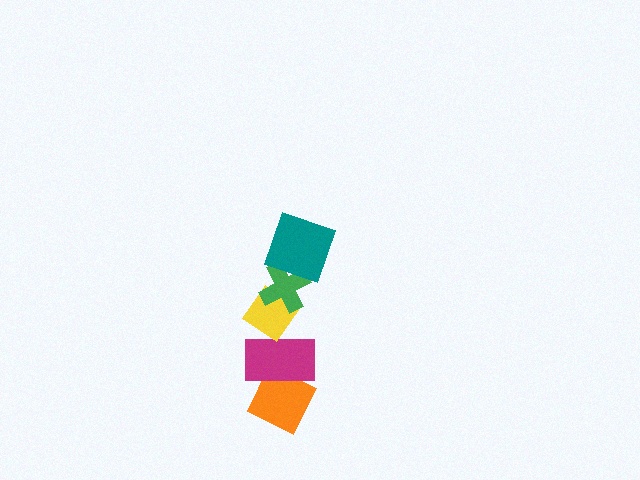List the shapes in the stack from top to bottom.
From top to bottom: the teal square, the green cross, the yellow diamond, the magenta rectangle, the orange diamond.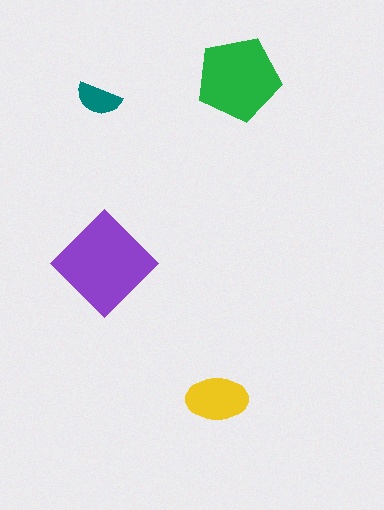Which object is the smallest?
The teal semicircle.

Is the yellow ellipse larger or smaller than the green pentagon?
Smaller.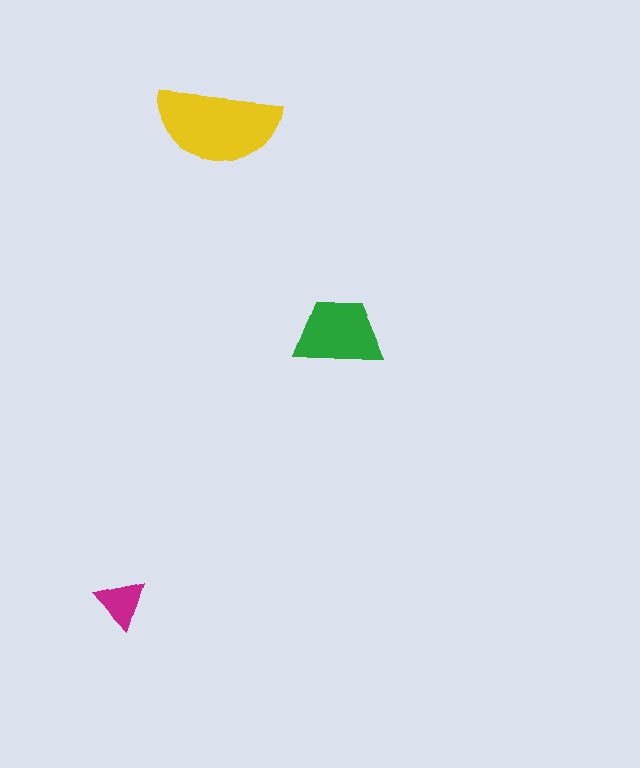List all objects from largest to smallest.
The yellow semicircle, the green trapezoid, the magenta triangle.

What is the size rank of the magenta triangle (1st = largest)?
3rd.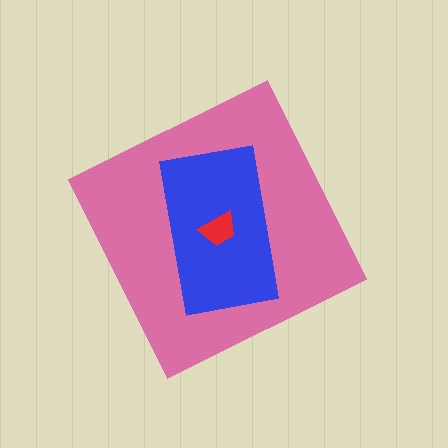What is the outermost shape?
The pink diamond.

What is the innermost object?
The red trapezoid.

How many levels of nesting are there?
3.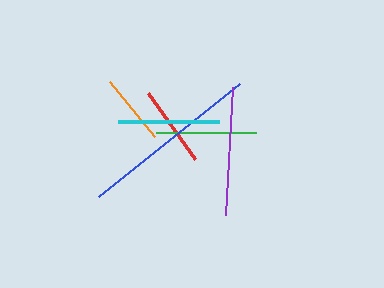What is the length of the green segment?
The green segment is approximately 100 pixels long.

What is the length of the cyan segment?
The cyan segment is approximately 101 pixels long.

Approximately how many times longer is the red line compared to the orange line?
The red line is approximately 1.1 times the length of the orange line.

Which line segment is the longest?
The blue line is the longest at approximately 181 pixels.